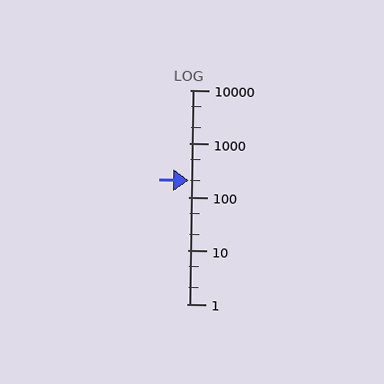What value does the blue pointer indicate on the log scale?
The pointer indicates approximately 200.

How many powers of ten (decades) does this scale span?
The scale spans 4 decades, from 1 to 10000.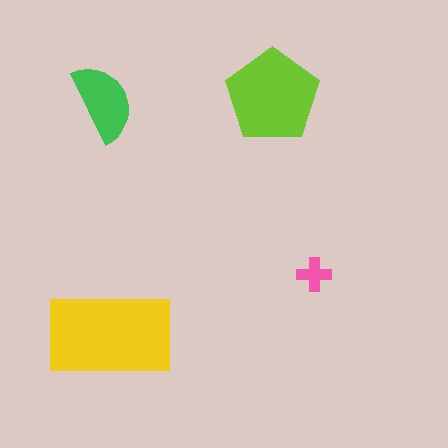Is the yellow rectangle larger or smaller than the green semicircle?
Larger.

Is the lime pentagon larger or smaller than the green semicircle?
Larger.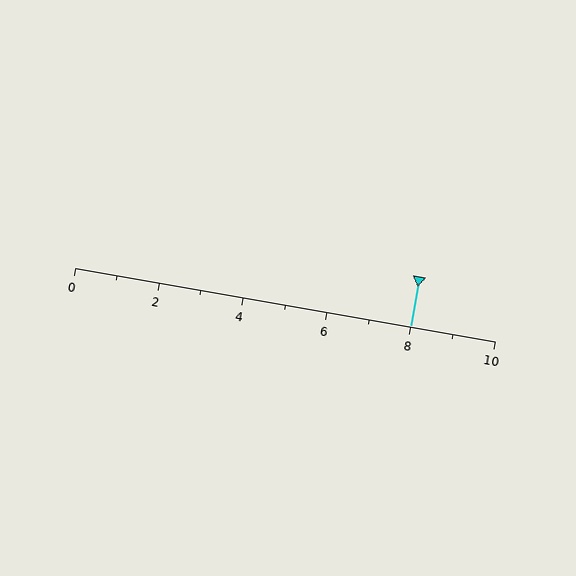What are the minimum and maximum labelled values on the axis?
The axis runs from 0 to 10.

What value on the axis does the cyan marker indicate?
The marker indicates approximately 8.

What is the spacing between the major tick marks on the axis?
The major ticks are spaced 2 apart.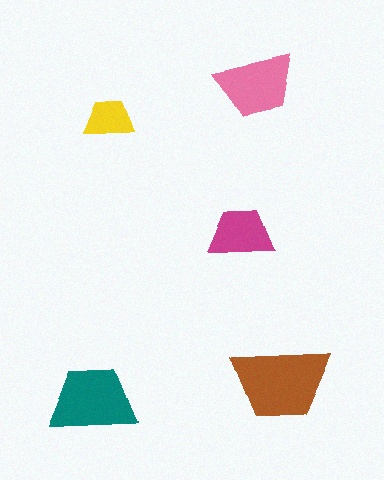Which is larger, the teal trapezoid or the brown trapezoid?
The brown one.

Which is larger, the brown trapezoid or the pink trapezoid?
The brown one.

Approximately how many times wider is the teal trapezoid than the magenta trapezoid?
About 1.5 times wider.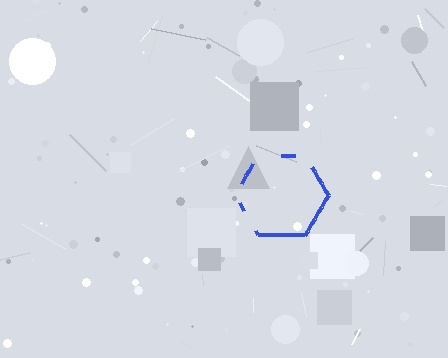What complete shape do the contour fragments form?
The contour fragments form a hexagon.